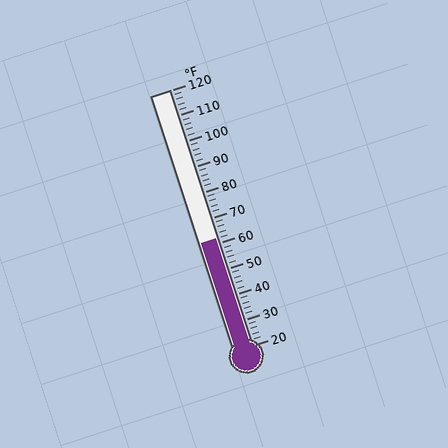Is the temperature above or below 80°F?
The temperature is below 80°F.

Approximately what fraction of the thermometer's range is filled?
The thermometer is filled to approximately 40% of its range.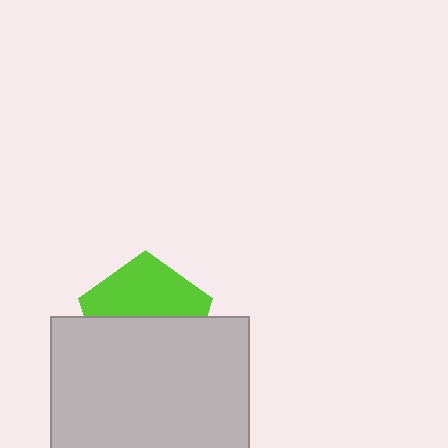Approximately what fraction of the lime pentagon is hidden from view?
Roughly 54% of the lime pentagon is hidden behind the light gray rectangle.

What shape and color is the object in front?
The object in front is a light gray rectangle.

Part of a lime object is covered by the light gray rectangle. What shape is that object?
It is a pentagon.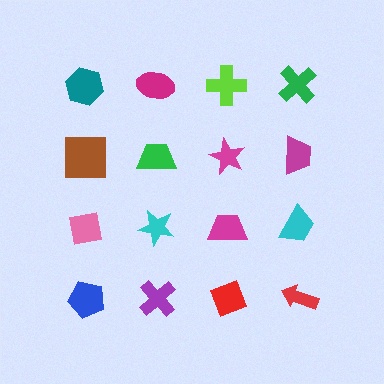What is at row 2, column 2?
A green trapezoid.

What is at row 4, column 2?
A purple cross.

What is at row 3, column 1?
A pink square.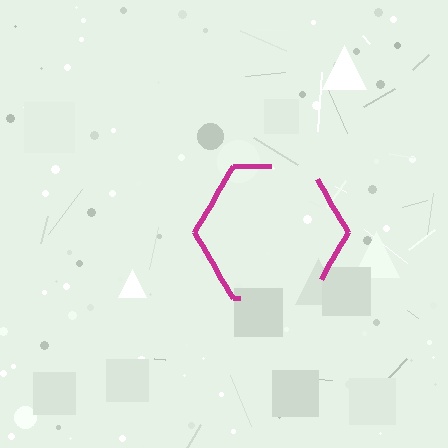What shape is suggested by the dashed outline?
The dashed outline suggests a hexagon.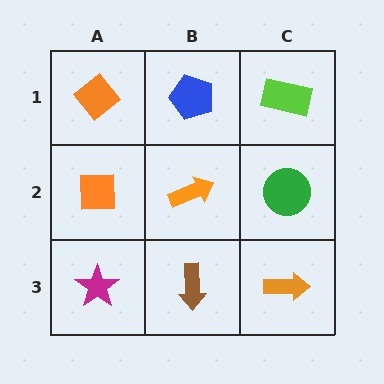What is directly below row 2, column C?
An orange arrow.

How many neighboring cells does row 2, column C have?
3.